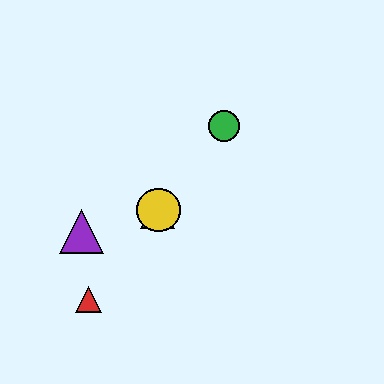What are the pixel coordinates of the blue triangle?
The blue triangle is at (157, 211).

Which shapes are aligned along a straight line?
The red triangle, the blue triangle, the green circle, the yellow circle are aligned along a straight line.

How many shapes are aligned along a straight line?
4 shapes (the red triangle, the blue triangle, the green circle, the yellow circle) are aligned along a straight line.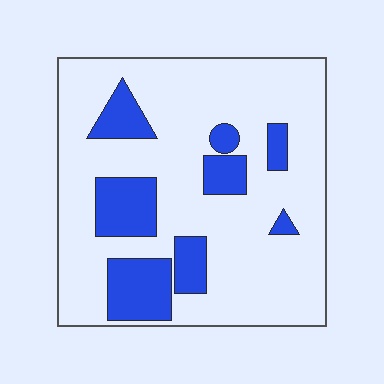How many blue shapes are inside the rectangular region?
8.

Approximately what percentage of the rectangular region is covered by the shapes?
Approximately 20%.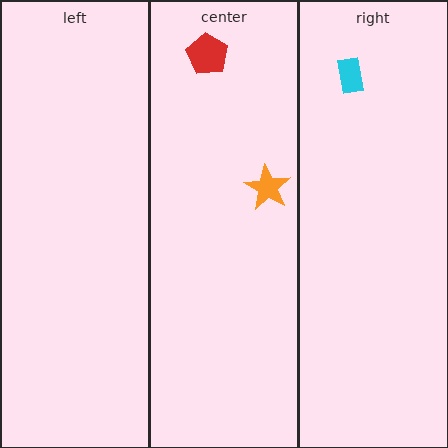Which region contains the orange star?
The center region.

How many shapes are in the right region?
1.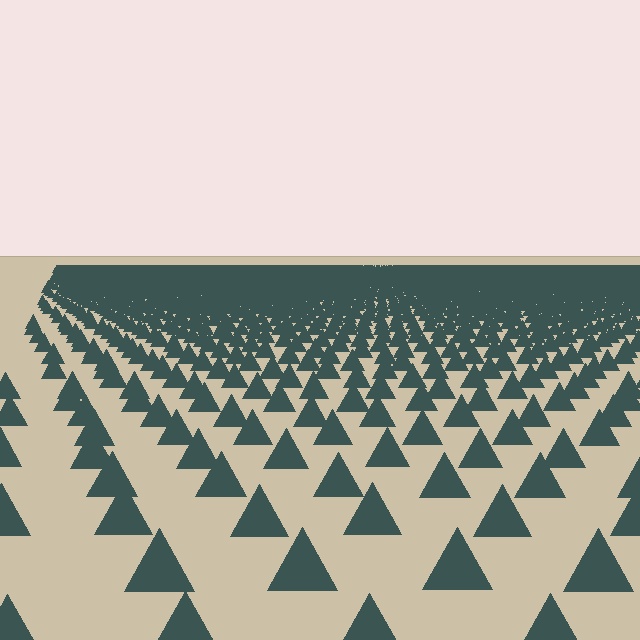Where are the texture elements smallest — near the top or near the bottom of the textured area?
Near the top.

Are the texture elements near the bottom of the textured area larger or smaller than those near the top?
Larger. Near the bottom, elements are closer to the viewer and appear at a bigger on-screen size.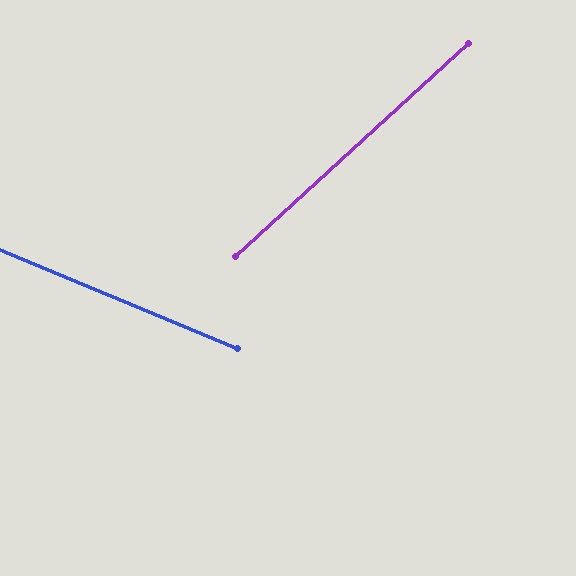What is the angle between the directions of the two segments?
Approximately 65 degrees.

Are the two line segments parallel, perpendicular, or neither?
Neither parallel nor perpendicular — they differ by about 65°.